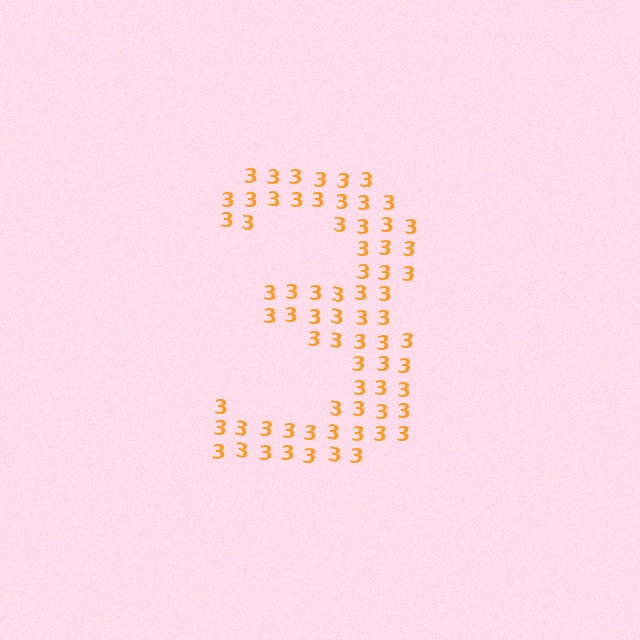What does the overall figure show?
The overall figure shows the digit 3.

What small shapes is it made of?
It is made of small digit 3's.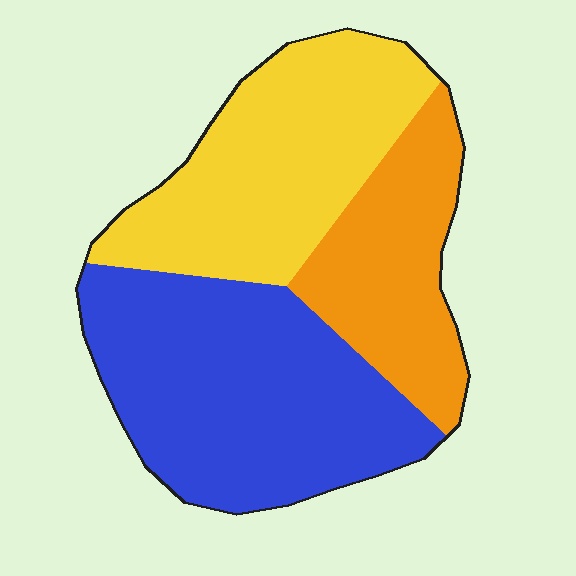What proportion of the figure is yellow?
Yellow takes up about one third (1/3) of the figure.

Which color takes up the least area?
Orange, at roughly 25%.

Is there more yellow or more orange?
Yellow.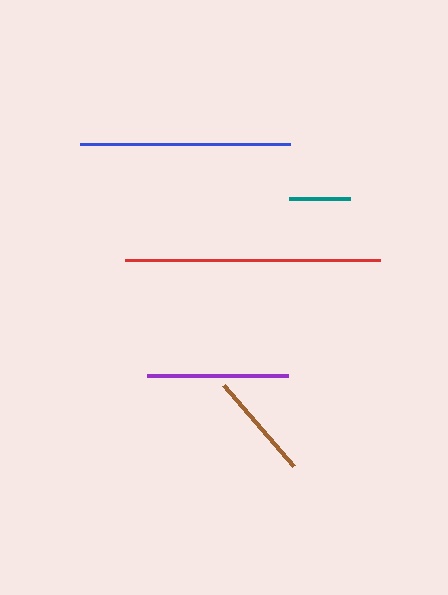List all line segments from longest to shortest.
From longest to shortest: red, blue, purple, brown, teal.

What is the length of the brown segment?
The brown segment is approximately 107 pixels long.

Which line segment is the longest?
The red line is the longest at approximately 255 pixels.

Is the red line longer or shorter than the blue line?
The red line is longer than the blue line.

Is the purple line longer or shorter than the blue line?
The blue line is longer than the purple line.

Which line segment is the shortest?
The teal line is the shortest at approximately 61 pixels.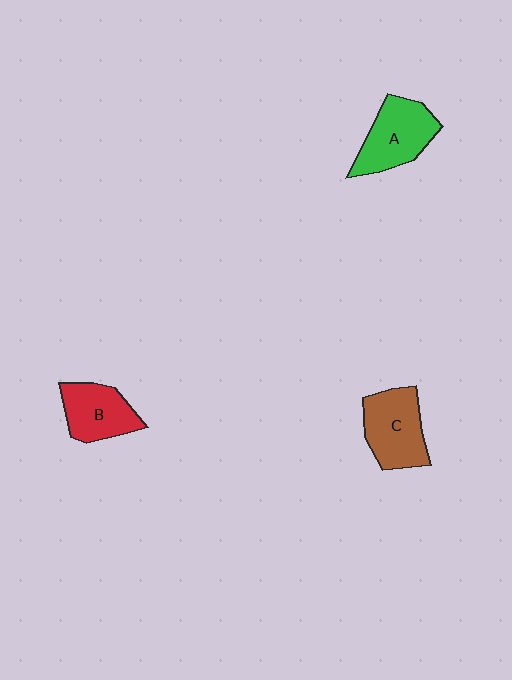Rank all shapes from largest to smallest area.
From largest to smallest: A (green), C (brown), B (red).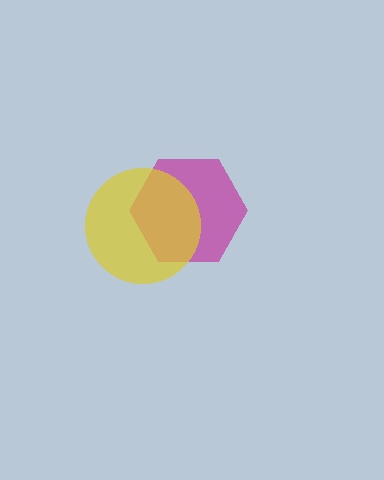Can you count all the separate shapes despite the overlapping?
Yes, there are 2 separate shapes.